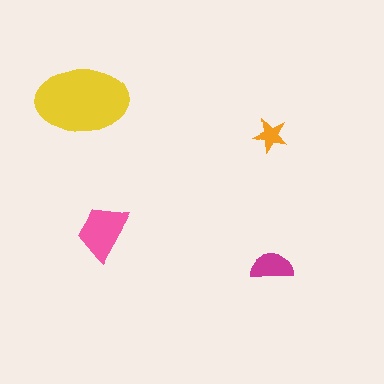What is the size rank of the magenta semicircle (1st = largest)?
3rd.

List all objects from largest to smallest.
The yellow ellipse, the pink trapezoid, the magenta semicircle, the orange star.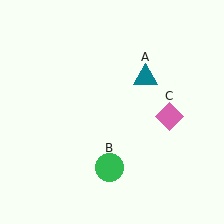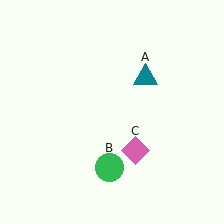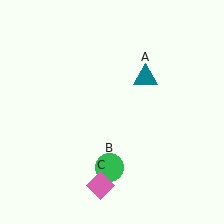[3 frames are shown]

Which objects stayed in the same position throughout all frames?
Teal triangle (object A) and green circle (object B) remained stationary.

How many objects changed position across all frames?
1 object changed position: pink diamond (object C).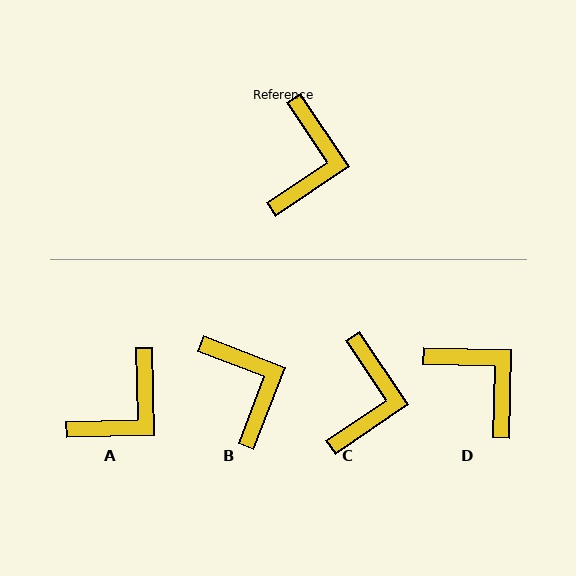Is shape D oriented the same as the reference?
No, it is off by about 55 degrees.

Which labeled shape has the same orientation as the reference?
C.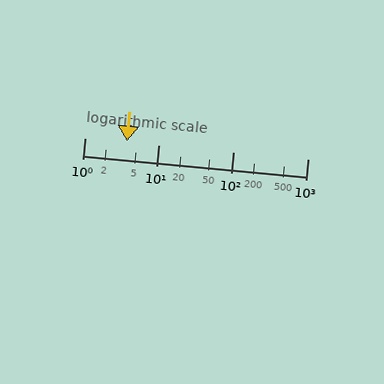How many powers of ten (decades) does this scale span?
The scale spans 3 decades, from 1 to 1000.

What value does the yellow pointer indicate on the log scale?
The pointer indicates approximately 3.7.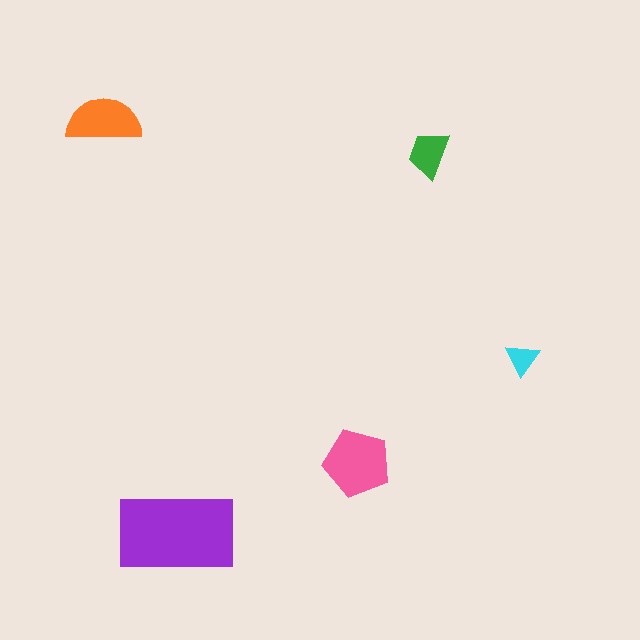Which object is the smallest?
The cyan triangle.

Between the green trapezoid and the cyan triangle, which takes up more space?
The green trapezoid.